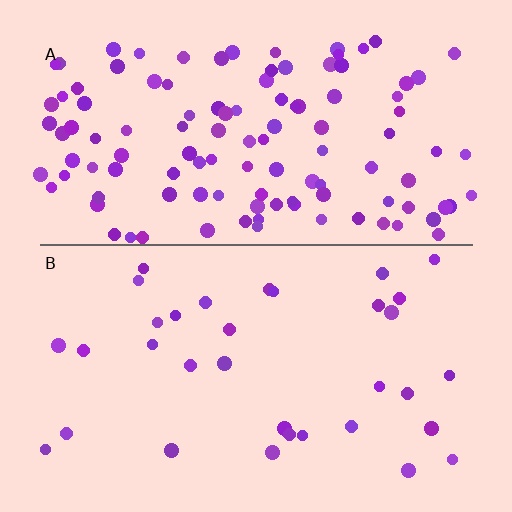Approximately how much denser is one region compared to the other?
Approximately 3.4× — region A over region B.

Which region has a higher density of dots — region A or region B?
A (the top).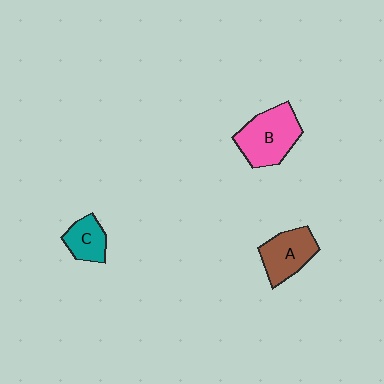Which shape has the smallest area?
Shape C (teal).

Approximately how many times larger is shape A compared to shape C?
Approximately 1.5 times.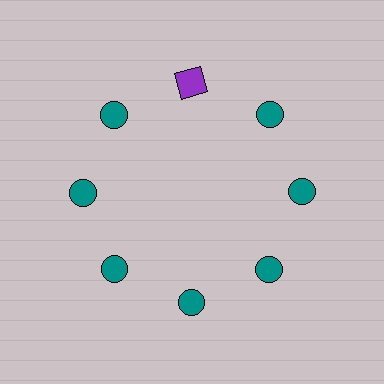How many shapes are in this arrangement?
There are 8 shapes arranged in a ring pattern.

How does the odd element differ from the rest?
It differs in both color (purple instead of teal) and shape (square instead of circle).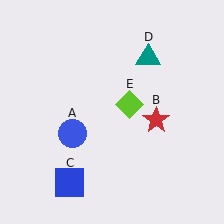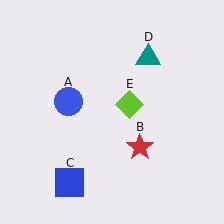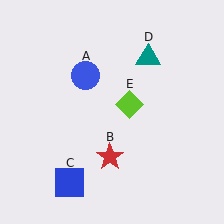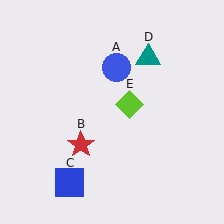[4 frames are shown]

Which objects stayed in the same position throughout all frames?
Blue square (object C) and teal triangle (object D) and lime diamond (object E) remained stationary.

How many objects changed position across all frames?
2 objects changed position: blue circle (object A), red star (object B).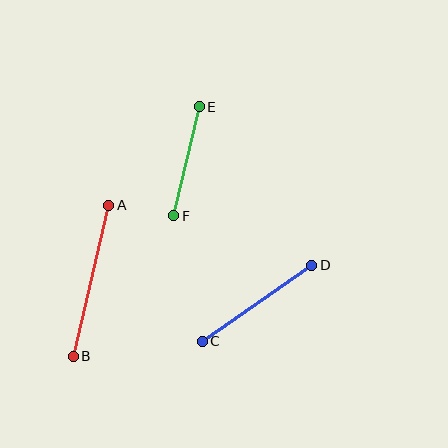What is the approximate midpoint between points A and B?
The midpoint is at approximately (91, 281) pixels.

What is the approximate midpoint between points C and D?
The midpoint is at approximately (257, 303) pixels.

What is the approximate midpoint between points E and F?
The midpoint is at approximately (186, 161) pixels.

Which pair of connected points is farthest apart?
Points A and B are farthest apart.